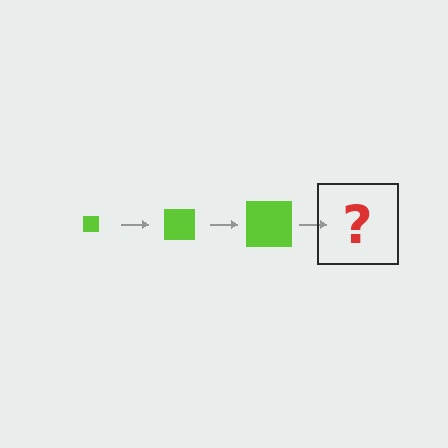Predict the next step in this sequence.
The next step is a lime square, larger than the previous one.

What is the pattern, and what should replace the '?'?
The pattern is that the square gets progressively larger each step. The '?' should be a lime square, larger than the previous one.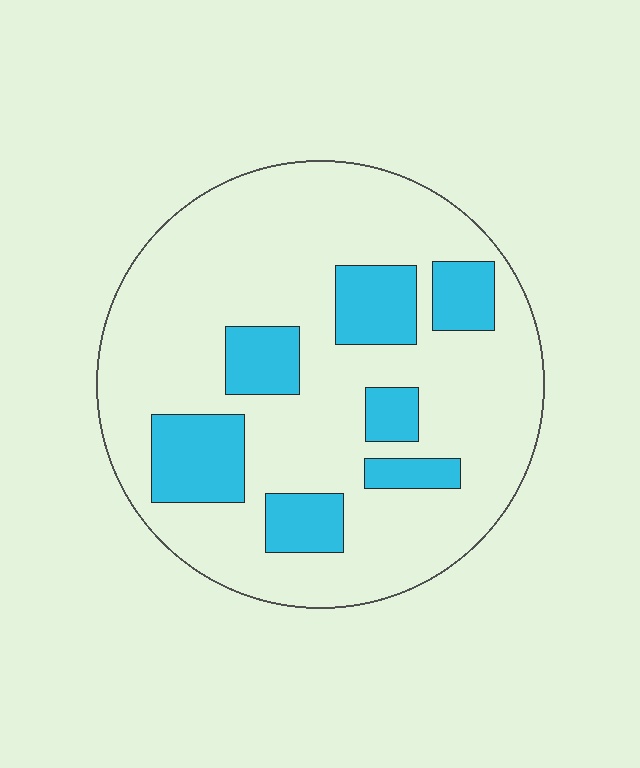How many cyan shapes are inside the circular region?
7.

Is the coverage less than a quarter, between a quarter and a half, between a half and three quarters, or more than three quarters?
Less than a quarter.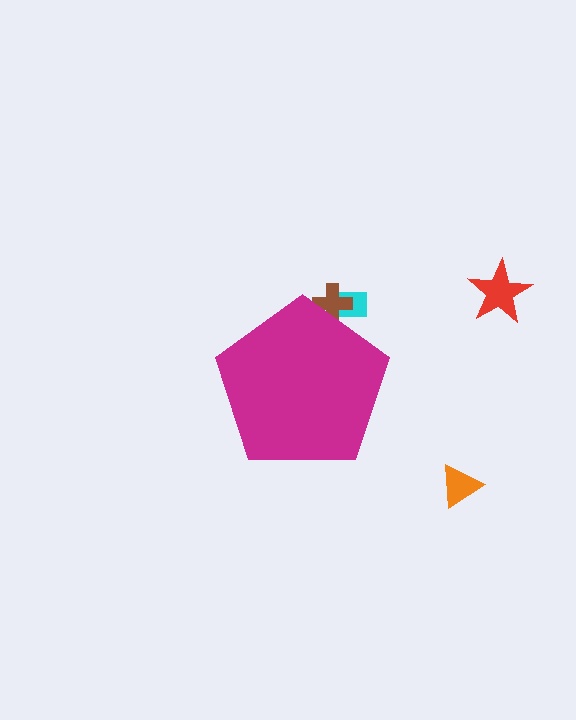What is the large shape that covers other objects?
A magenta pentagon.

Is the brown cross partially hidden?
Yes, the brown cross is partially hidden behind the magenta pentagon.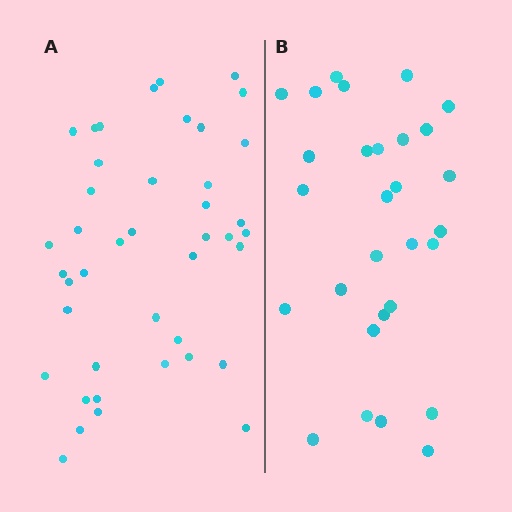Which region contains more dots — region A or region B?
Region A (the left region) has more dots.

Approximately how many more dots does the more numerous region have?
Region A has approximately 15 more dots than region B.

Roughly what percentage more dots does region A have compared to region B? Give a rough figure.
About 45% more.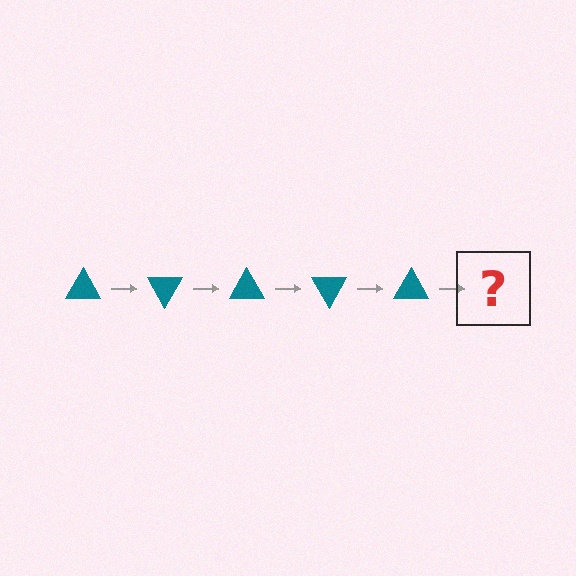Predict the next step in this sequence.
The next step is a teal triangle rotated 300 degrees.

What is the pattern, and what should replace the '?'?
The pattern is that the triangle rotates 60 degrees each step. The '?' should be a teal triangle rotated 300 degrees.